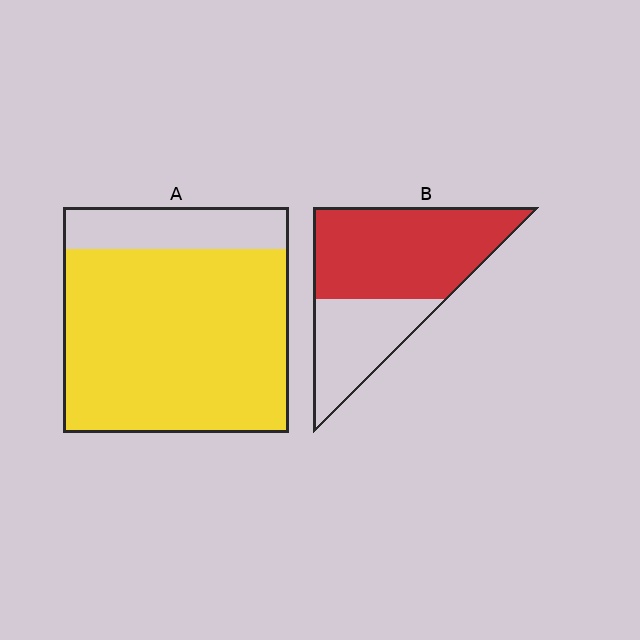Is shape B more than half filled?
Yes.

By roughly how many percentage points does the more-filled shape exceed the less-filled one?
By roughly 15 percentage points (A over B).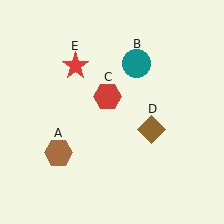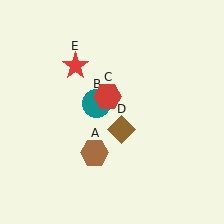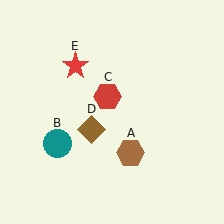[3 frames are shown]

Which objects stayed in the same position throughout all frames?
Red hexagon (object C) and red star (object E) remained stationary.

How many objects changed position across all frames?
3 objects changed position: brown hexagon (object A), teal circle (object B), brown diamond (object D).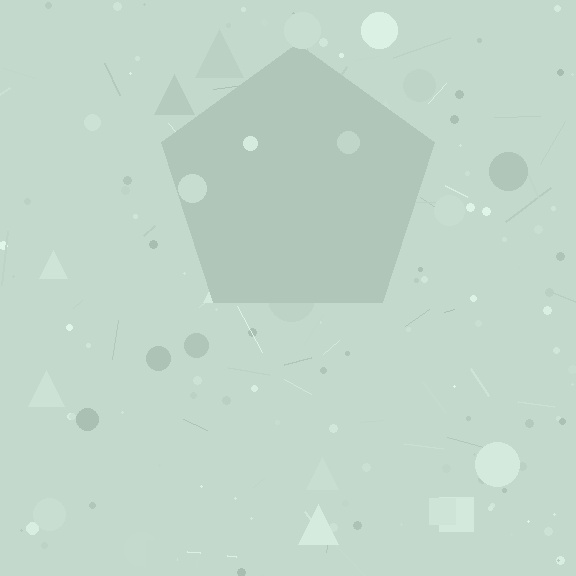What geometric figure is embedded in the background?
A pentagon is embedded in the background.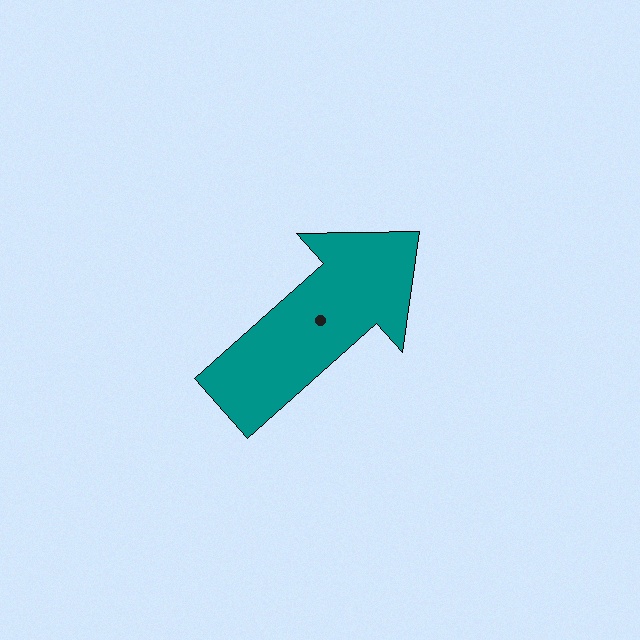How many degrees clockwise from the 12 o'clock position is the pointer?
Approximately 48 degrees.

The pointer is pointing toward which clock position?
Roughly 2 o'clock.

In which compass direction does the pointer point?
Northeast.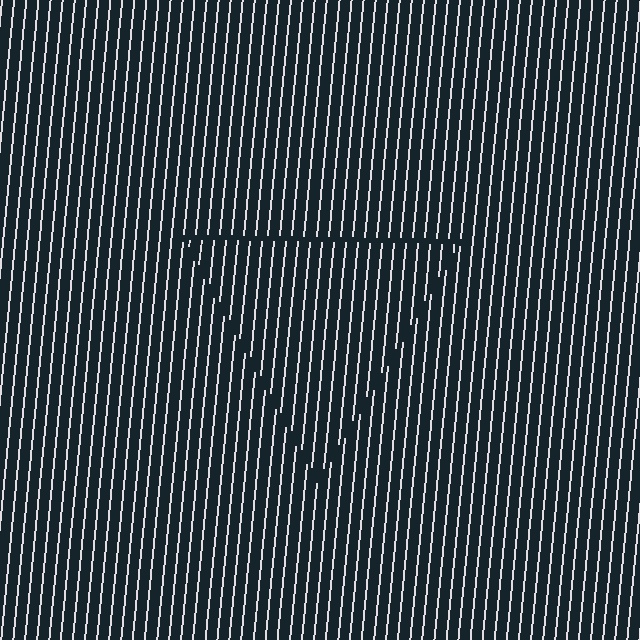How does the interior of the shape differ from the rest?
The interior of the shape contains the same grating, shifted by half a period — the contour is defined by the phase discontinuity where line-ends from the inner and outer gratings abut.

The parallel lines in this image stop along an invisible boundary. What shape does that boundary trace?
An illusory triangle. The interior of the shape contains the same grating, shifted by half a period — the contour is defined by the phase discontinuity where line-ends from the inner and outer gratings abut.